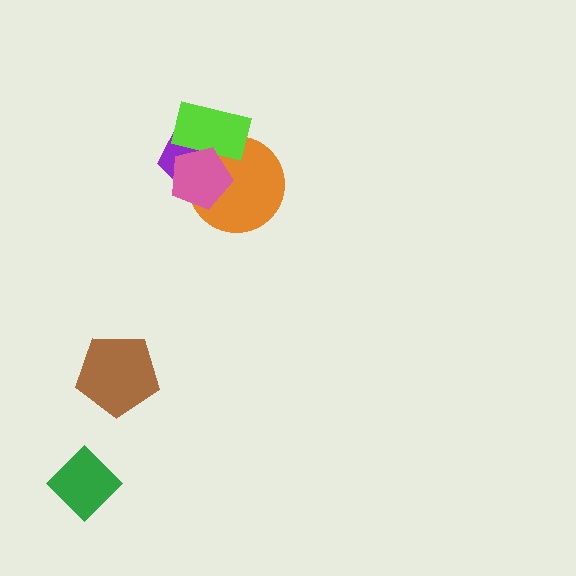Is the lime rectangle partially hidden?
Yes, it is partially covered by another shape.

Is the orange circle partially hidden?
Yes, it is partially covered by another shape.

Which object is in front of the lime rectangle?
The pink pentagon is in front of the lime rectangle.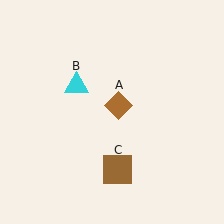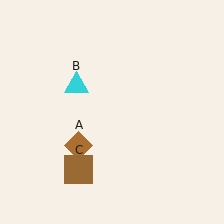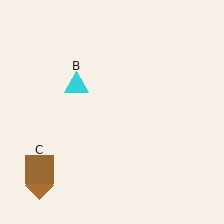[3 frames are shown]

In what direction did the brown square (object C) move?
The brown square (object C) moved left.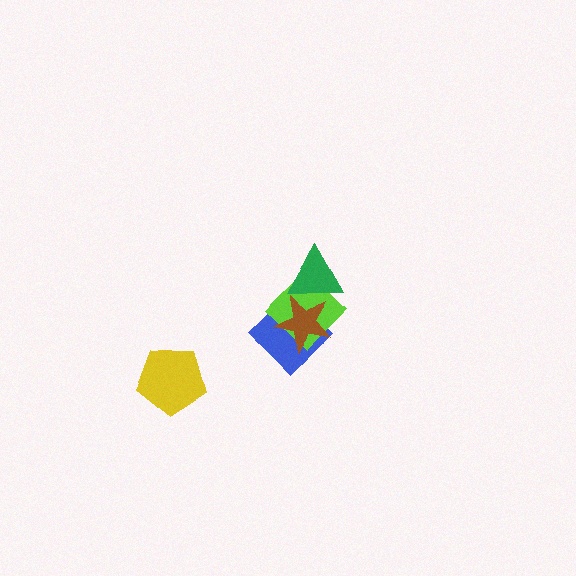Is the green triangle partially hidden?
No, no other shape covers it.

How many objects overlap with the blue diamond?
3 objects overlap with the blue diamond.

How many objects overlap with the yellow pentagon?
0 objects overlap with the yellow pentagon.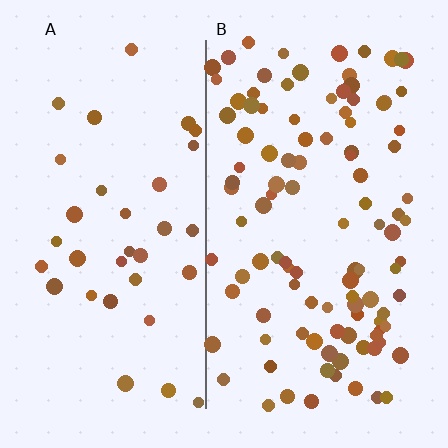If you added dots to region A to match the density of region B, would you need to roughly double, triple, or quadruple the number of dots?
Approximately triple.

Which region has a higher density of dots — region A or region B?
B (the right).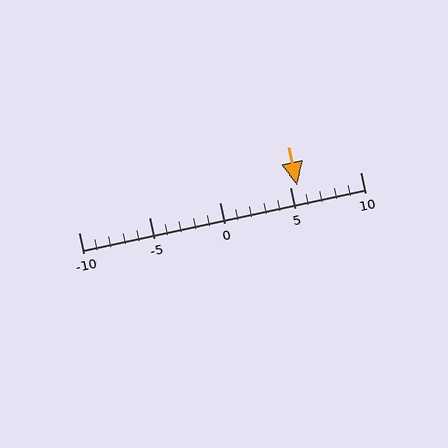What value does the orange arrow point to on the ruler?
The orange arrow points to approximately 6.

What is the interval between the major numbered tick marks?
The major tick marks are spaced 5 units apart.